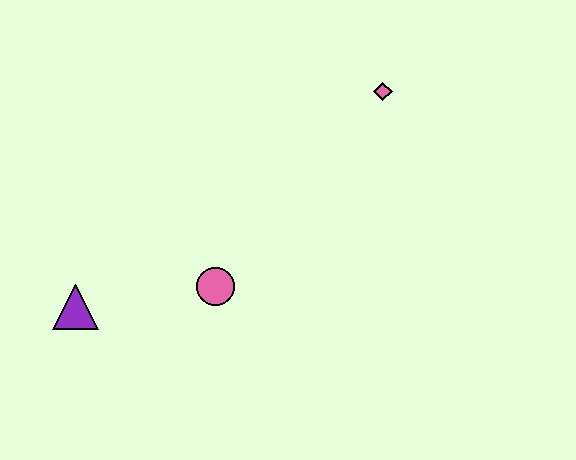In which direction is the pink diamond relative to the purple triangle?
The pink diamond is to the right of the purple triangle.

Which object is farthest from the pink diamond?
The purple triangle is farthest from the pink diamond.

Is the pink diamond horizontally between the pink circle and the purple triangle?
No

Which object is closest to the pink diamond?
The pink circle is closest to the pink diamond.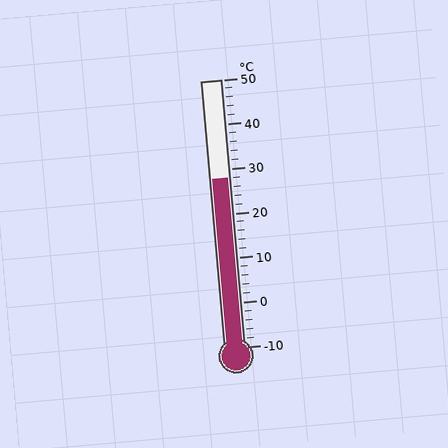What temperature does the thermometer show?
The thermometer shows approximately 28°C.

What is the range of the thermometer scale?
The thermometer scale ranges from -10°C to 50°C.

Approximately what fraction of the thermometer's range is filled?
The thermometer is filled to approximately 65% of its range.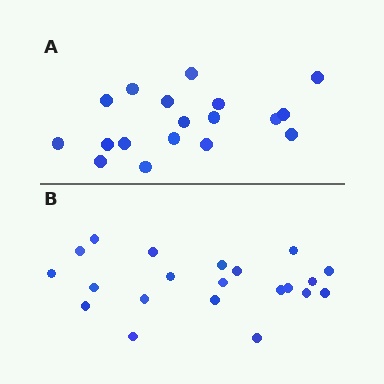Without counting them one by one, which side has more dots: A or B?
Region B (the bottom region) has more dots.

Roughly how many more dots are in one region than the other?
Region B has just a few more — roughly 2 or 3 more dots than region A.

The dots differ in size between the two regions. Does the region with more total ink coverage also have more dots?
No. Region A has more total ink coverage because its dots are larger, but region B actually contains more individual dots. Total area can be misleading — the number of items is what matters here.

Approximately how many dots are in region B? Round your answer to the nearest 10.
About 20 dots. (The exact count is 21, which rounds to 20.)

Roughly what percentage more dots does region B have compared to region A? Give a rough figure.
About 15% more.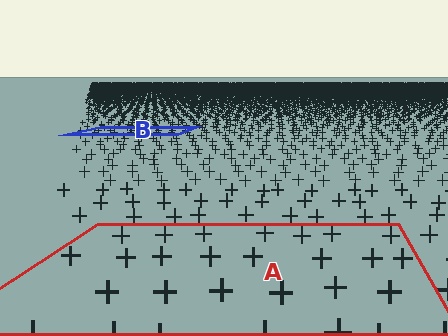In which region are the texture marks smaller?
The texture marks are smaller in region B, because it is farther away.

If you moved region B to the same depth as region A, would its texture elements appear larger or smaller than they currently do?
They would appear larger. At a closer depth, the same texture elements are projected at a bigger on-screen size.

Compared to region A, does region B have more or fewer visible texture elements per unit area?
Region B has more texture elements per unit area — they are packed more densely because it is farther away.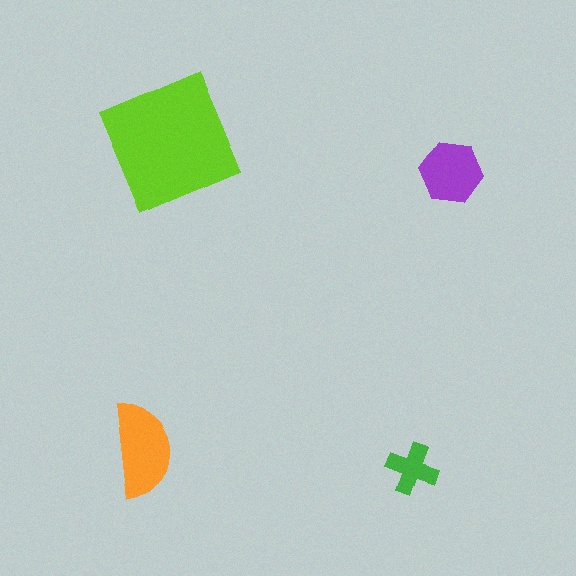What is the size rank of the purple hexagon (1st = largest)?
3rd.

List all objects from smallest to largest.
The green cross, the purple hexagon, the orange semicircle, the lime square.